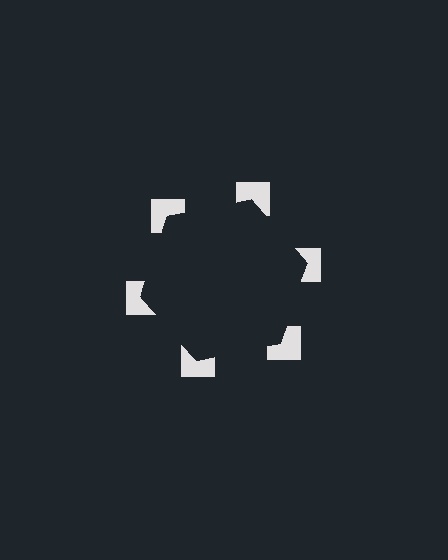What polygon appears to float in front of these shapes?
An illusory hexagon — its edges are inferred from the aligned wedge cuts in the notched squares, not physically drawn.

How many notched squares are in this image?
There are 6 — one at each vertex of the illusory hexagon.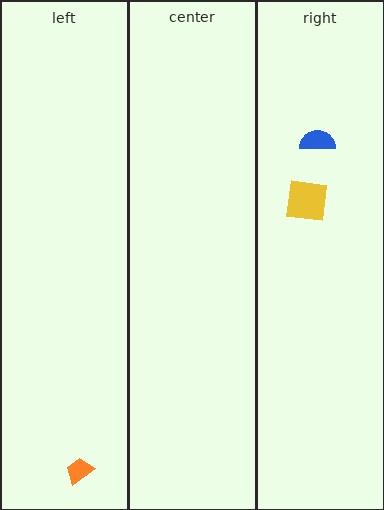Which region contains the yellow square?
The right region.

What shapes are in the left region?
The orange trapezoid.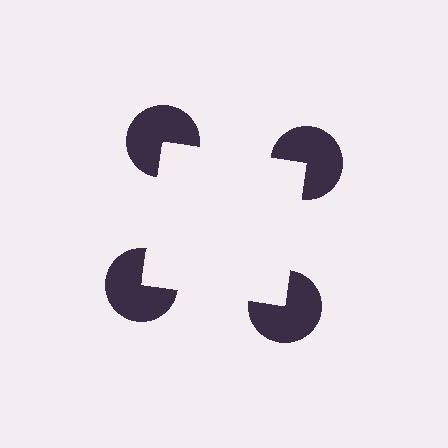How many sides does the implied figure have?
4 sides.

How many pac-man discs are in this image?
There are 4 — one at each vertex of the illusory square.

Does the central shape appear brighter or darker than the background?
It typically appears slightly brighter than the background, even though no actual brightness change is drawn.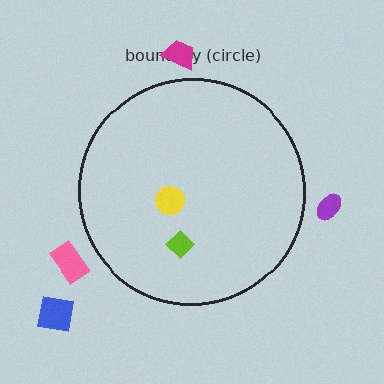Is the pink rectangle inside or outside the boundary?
Outside.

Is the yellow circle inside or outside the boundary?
Inside.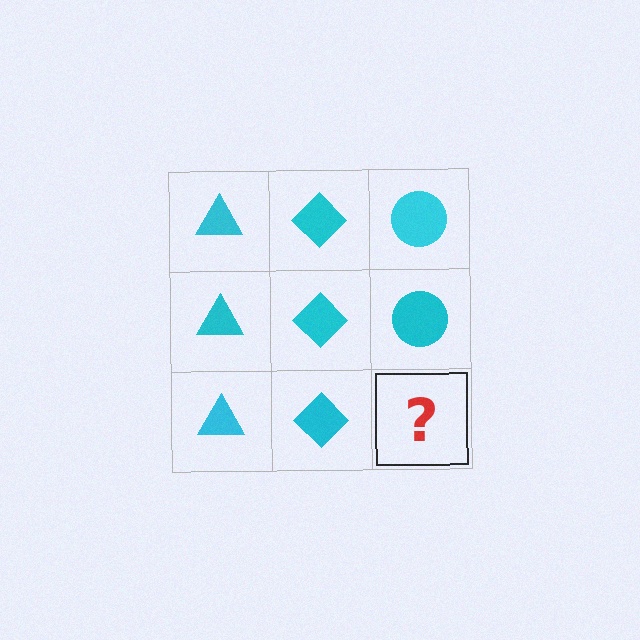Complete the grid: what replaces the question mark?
The question mark should be replaced with a cyan circle.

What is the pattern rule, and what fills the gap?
The rule is that each column has a consistent shape. The gap should be filled with a cyan circle.